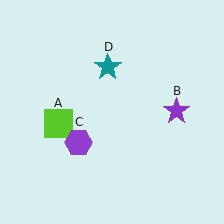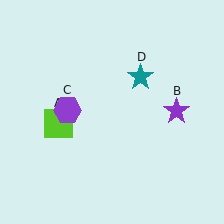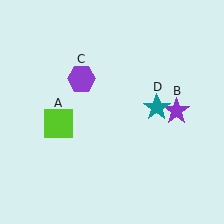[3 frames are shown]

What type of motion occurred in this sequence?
The purple hexagon (object C), teal star (object D) rotated clockwise around the center of the scene.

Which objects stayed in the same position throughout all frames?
Lime square (object A) and purple star (object B) remained stationary.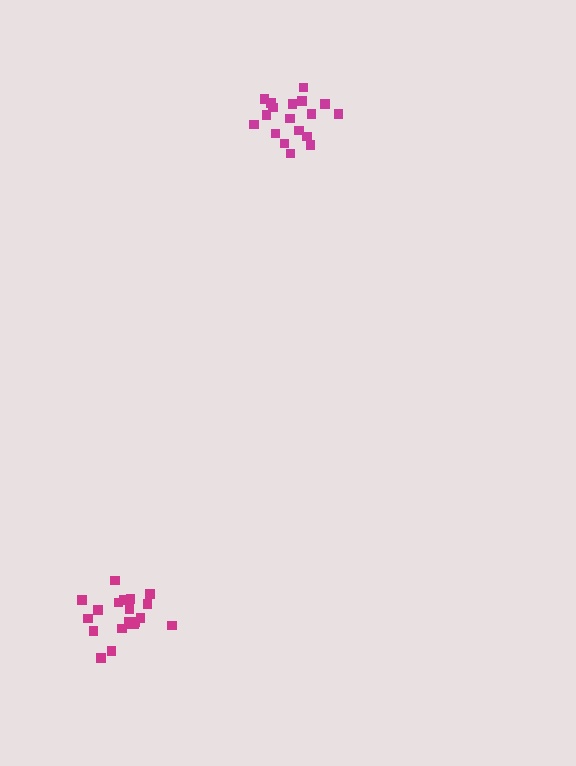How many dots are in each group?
Group 1: 20 dots, Group 2: 18 dots (38 total).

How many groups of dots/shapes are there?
There are 2 groups.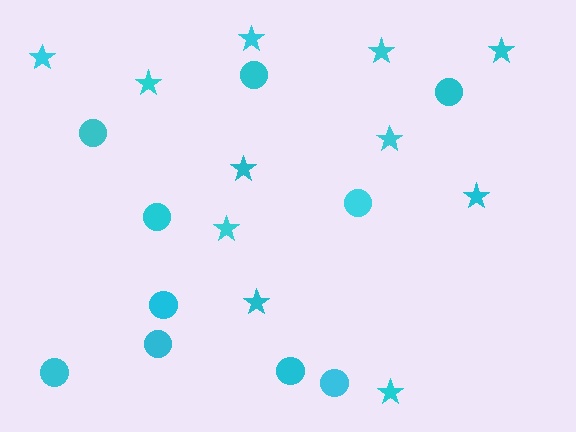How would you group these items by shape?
There are 2 groups: one group of stars (11) and one group of circles (10).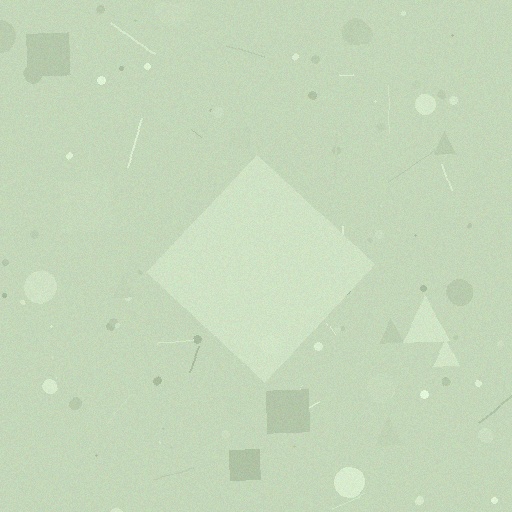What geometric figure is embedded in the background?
A diamond is embedded in the background.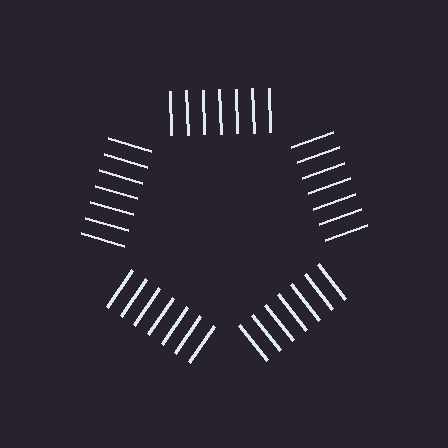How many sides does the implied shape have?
5 sides — the line-ends trace a pentagon.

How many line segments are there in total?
35 — 7 along each of the 5 edges.